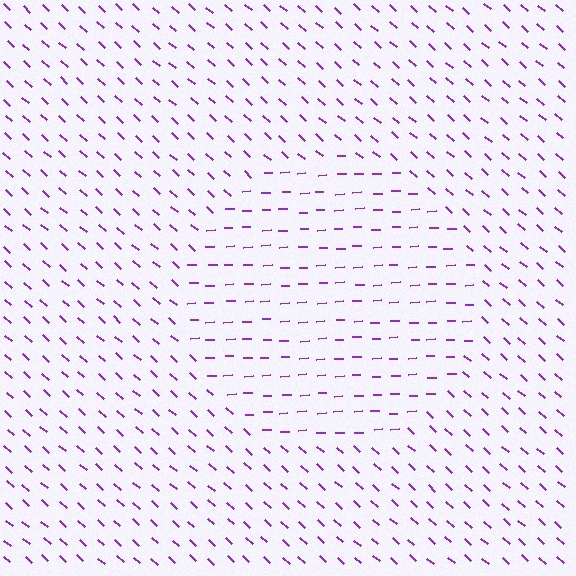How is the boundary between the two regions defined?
The boundary is defined purely by a change in line orientation (approximately 45 degrees difference). All lines are the same color and thickness.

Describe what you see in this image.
The image is filled with small purple line segments. A circle region in the image has lines oriented differently from the surrounding lines, creating a visible texture boundary.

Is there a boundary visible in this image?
Yes, there is a texture boundary formed by a change in line orientation.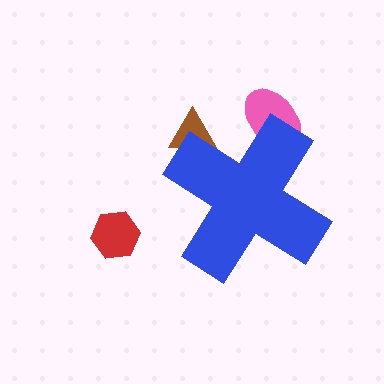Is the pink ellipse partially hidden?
Yes, the pink ellipse is partially hidden behind the blue cross.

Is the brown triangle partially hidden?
Yes, the brown triangle is partially hidden behind the blue cross.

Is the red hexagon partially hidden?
No, the red hexagon is fully visible.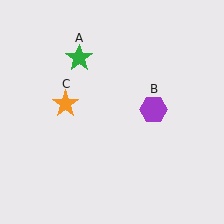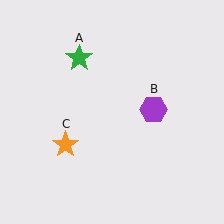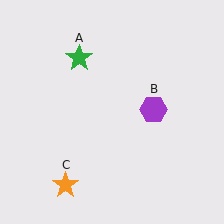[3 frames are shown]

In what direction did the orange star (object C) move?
The orange star (object C) moved down.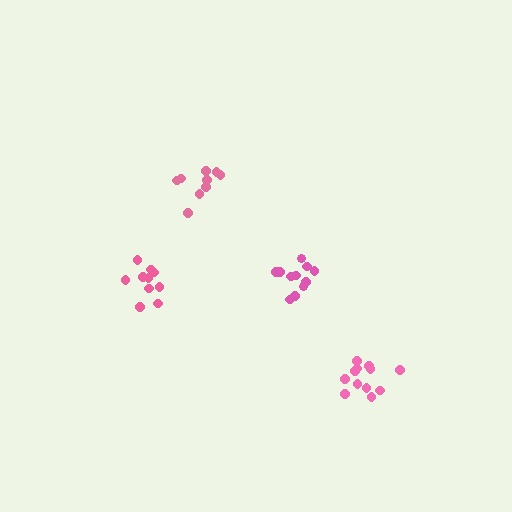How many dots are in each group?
Group 1: 11 dots, Group 2: 9 dots, Group 3: 11 dots, Group 4: 12 dots (43 total).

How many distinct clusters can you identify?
There are 4 distinct clusters.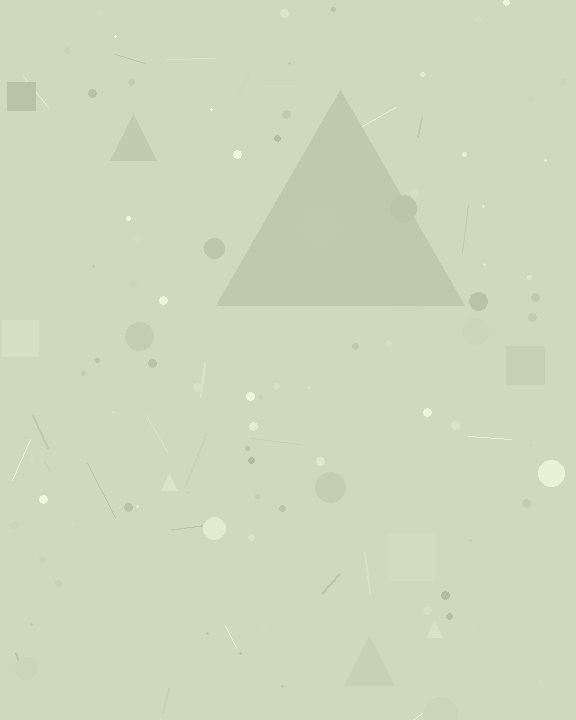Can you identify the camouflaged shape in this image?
The camouflaged shape is a triangle.